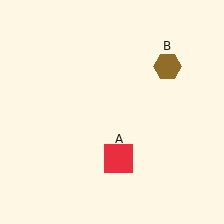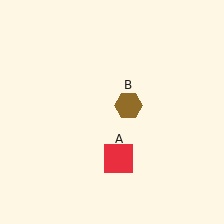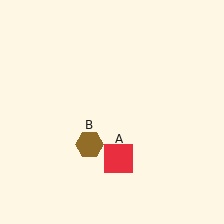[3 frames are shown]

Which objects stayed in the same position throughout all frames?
Red square (object A) remained stationary.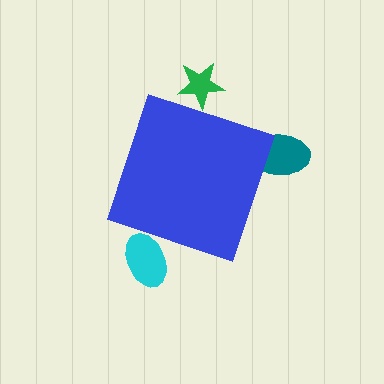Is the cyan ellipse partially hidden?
Yes, the cyan ellipse is partially hidden behind the blue diamond.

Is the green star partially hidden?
Yes, the green star is partially hidden behind the blue diamond.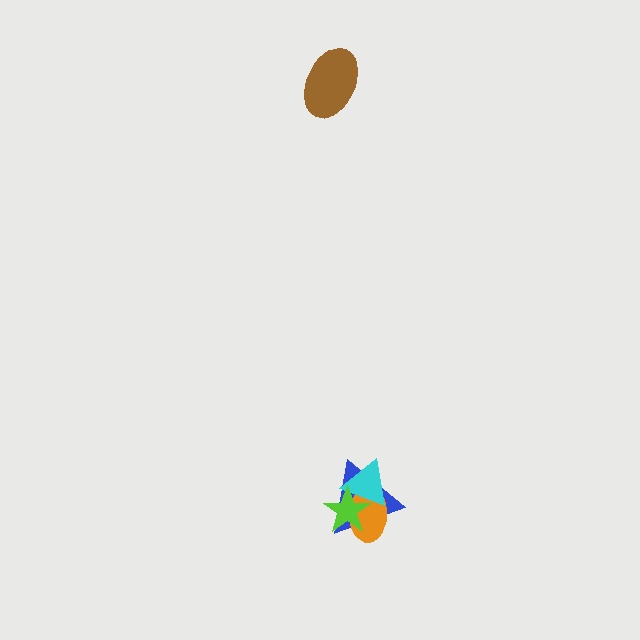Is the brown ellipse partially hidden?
No, no other shape covers it.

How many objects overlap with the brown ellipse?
0 objects overlap with the brown ellipse.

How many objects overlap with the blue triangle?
3 objects overlap with the blue triangle.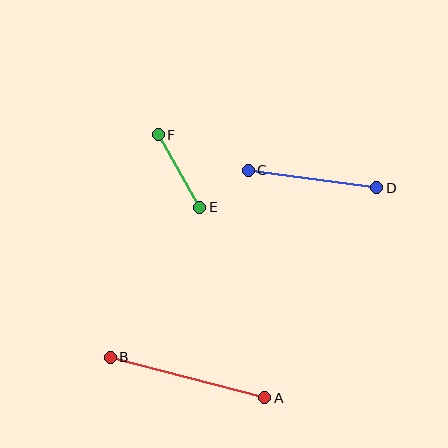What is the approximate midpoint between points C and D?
The midpoint is at approximately (312, 179) pixels.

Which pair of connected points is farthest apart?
Points A and B are farthest apart.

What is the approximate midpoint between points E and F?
The midpoint is at approximately (179, 171) pixels.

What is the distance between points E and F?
The distance is approximately 84 pixels.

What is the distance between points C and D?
The distance is approximately 130 pixels.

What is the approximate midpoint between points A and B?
The midpoint is at approximately (187, 377) pixels.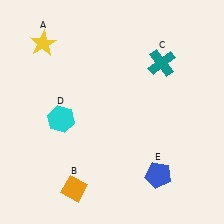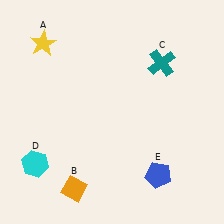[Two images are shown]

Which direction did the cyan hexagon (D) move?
The cyan hexagon (D) moved down.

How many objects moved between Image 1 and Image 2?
1 object moved between the two images.